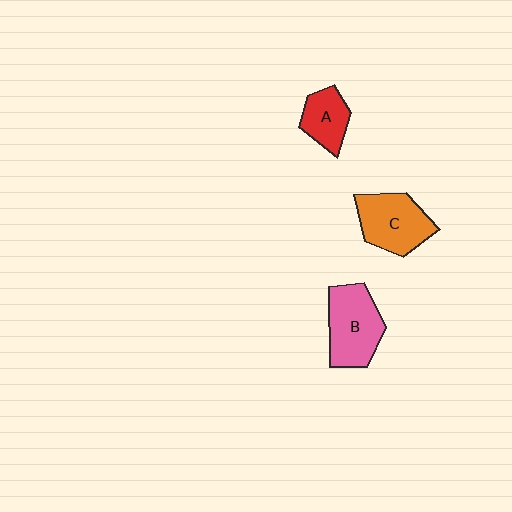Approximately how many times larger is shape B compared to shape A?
Approximately 1.6 times.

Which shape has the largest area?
Shape B (pink).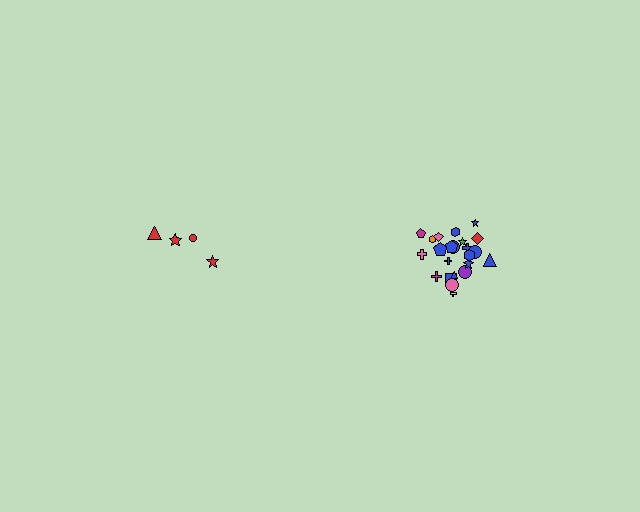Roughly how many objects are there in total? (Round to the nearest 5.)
Roughly 30 objects in total.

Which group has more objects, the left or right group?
The right group.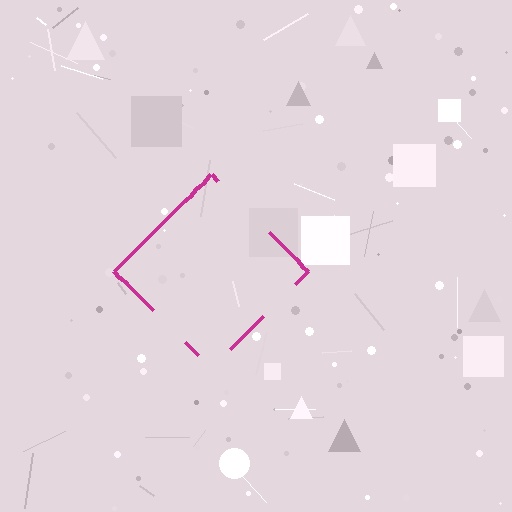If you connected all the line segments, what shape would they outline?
They would outline a diamond.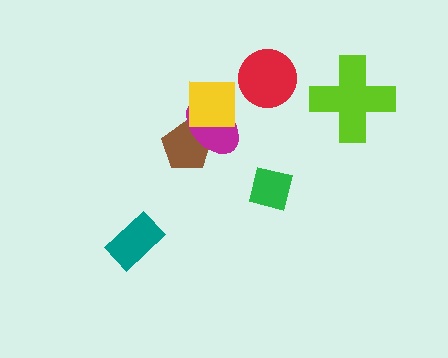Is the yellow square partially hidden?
No, no other shape covers it.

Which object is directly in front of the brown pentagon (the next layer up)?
The magenta ellipse is directly in front of the brown pentagon.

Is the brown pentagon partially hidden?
Yes, it is partially covered by another shape.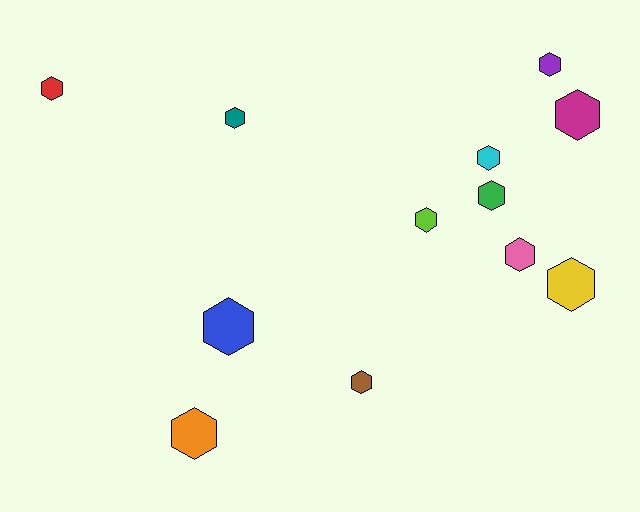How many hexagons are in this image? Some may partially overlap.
There are 12 hexagons.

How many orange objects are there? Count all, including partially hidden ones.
There is 1 orange object.